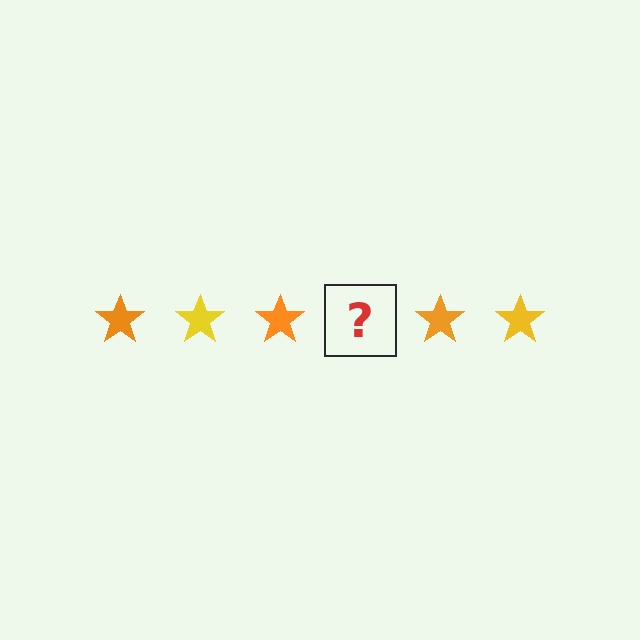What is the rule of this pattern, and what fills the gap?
The rule is that the pattern cycles through orange, yellow stars. The gap should be filled with a yellow star.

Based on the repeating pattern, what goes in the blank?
The blank should be a yellow star.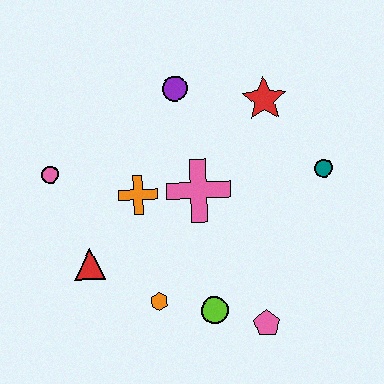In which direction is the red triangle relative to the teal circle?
The red triangle is to the left of the teal circle.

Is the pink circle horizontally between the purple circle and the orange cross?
No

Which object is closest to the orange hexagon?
The lime circle is closest to the orange hexagon.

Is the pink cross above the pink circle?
No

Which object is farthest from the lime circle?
The purple circle is farthest from the lime circle.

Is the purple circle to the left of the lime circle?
Yes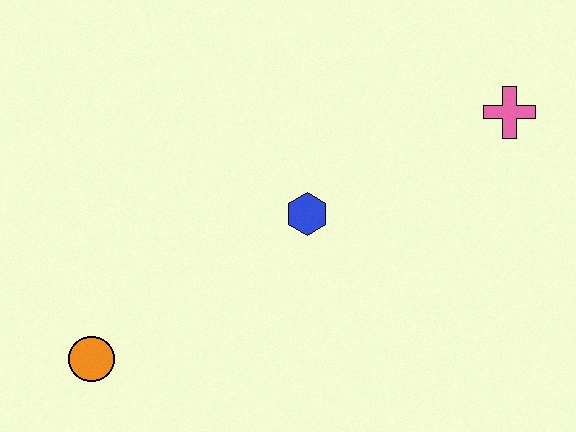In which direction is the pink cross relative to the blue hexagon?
The pink cross is to the right of the blue hexagon.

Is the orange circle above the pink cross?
No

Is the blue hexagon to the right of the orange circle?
Yes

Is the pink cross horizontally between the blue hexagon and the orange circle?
No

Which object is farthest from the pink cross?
The orange circle is farthest from the pink cross.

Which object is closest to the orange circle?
The blue hexagon is closest to the orange circle.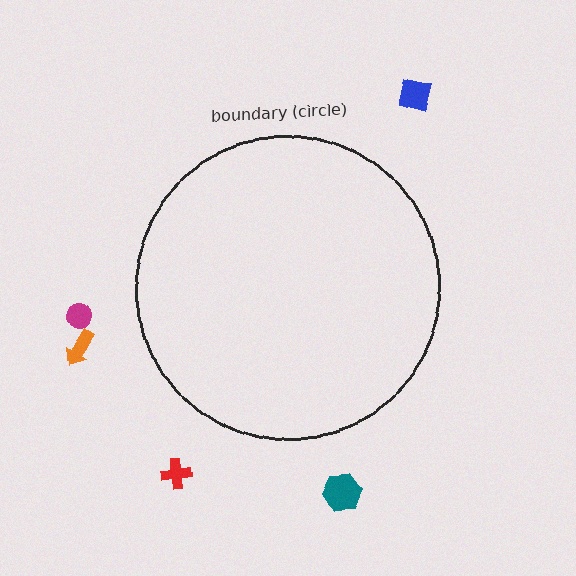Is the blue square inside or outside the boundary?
Outside.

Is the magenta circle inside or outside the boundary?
Outside.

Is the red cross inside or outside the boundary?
Outside.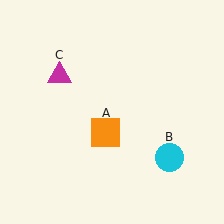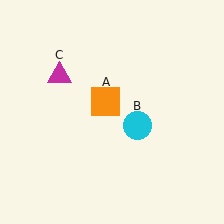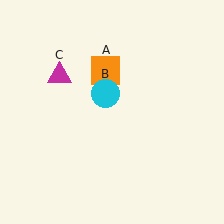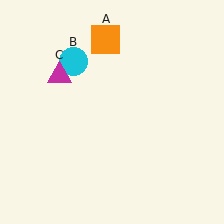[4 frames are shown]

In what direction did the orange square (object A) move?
The orange square (object A) moved up.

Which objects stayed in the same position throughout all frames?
Magenta triangle (object C) remained stationary.